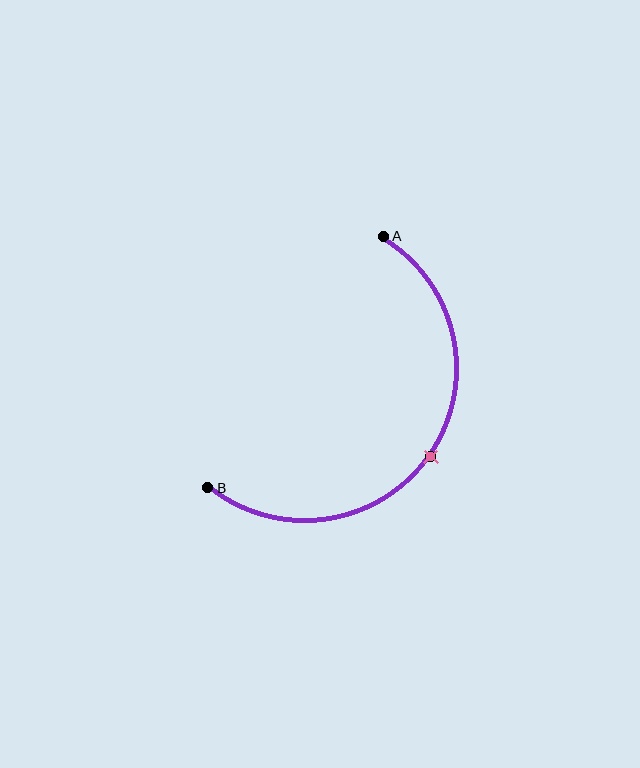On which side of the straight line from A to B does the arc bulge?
The arc bulges below and to the right of the straight line connecting A and B.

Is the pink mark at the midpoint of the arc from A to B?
Yes. The pink mark lies on the arc at equal arc-length from both A and B — it is the arc midpoint.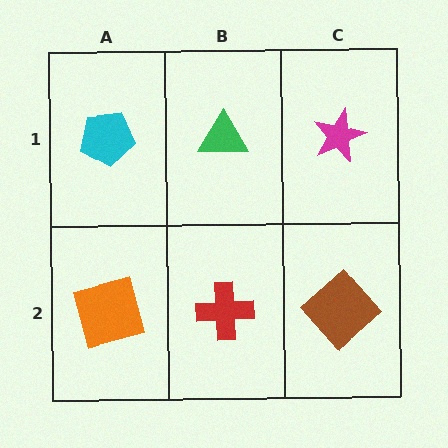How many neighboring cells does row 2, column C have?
2.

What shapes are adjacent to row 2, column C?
A magenta star (row 1, column C), a red cross (row 2, column B).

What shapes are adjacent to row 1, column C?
A brown diamond (row 2, column C), a green triangle (row 1, column B).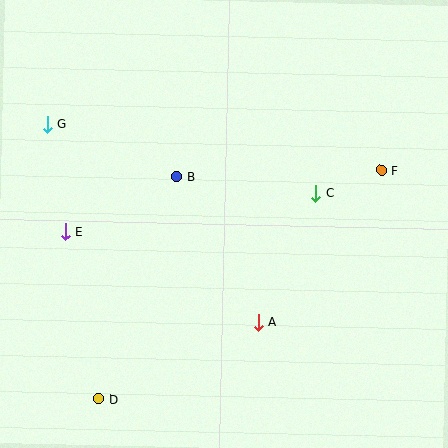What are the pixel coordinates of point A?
Point A is at (258, 322).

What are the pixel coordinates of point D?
Point D is at (99, 399).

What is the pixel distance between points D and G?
The distance between D and G is 279 pixels.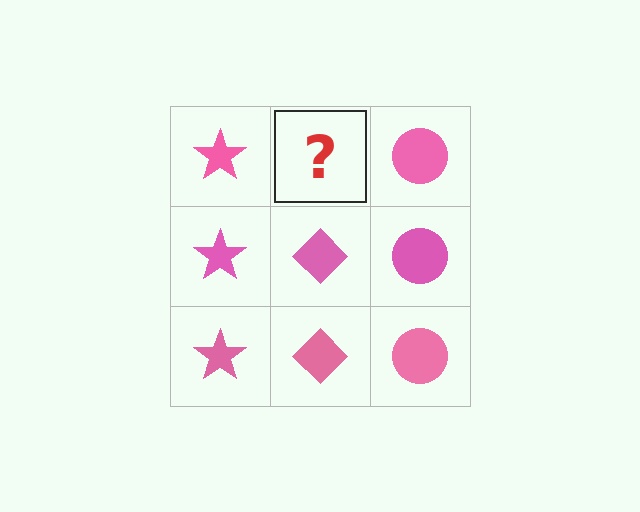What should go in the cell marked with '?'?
The missing cell should contain a pink diamond.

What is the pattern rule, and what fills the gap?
The rule is that each column has a consistent shape. The gap should be filled with a pink diamond.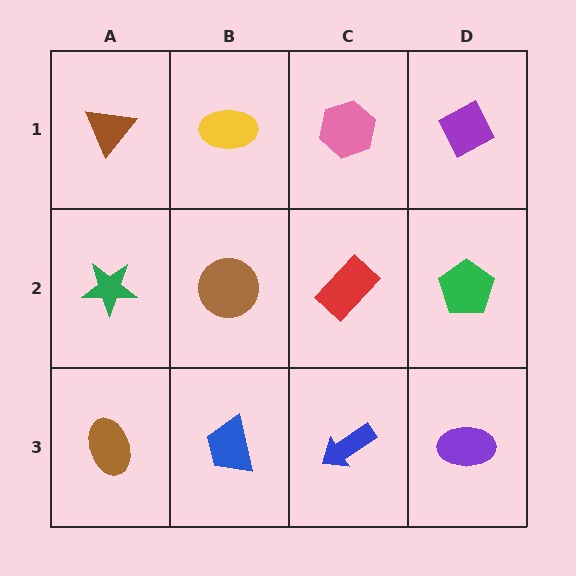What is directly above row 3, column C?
A red rectangle.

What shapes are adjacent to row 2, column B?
A yellow ellipse (row 1, column B), a blue trapezoid (row 3, column B), a green star (row 2, column A), a red rectangle (row 2, column C).